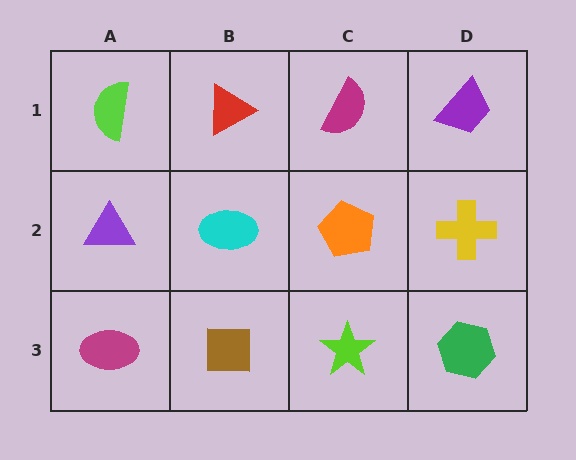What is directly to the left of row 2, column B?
A purple triangle.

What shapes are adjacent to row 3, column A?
A purple triangle (row 2, column A), a brown square (row 3, column B).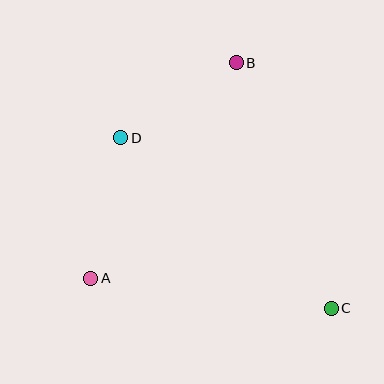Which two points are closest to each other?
Points B and D are closest to each other.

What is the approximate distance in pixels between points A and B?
The distance between A and B is approximately 260 pixels.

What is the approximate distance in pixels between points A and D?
The distance between A and D is approximately 143 pixels.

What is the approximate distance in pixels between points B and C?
The distance between B and C is approximately 263 pixels.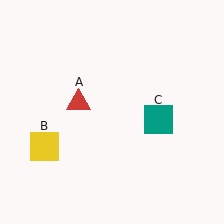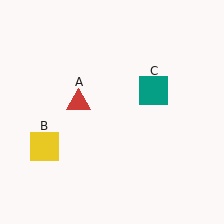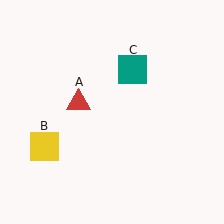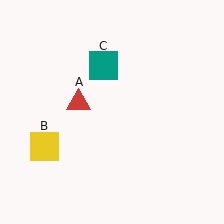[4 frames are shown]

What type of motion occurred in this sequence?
The teal square (object C) rotated counterclockwise around the center of the scene.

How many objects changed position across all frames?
1 object changed position: teal square (object C).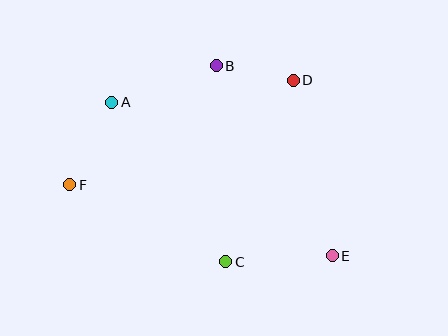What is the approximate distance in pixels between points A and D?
The distance between A and D is approximately 183 pixels.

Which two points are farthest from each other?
Points E and F are farthest from each other.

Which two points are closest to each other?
Points B and D are closest to each other.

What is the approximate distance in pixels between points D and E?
The distance between D and E is approximately 180 pixels.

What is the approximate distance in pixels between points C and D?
The distance between C and D is approximately 194 pixels.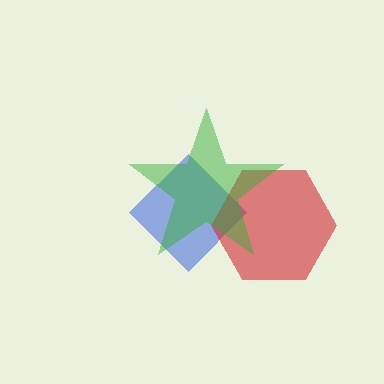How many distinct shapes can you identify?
There are 3 distinct shapes: a blue diamond, a red hexagon, a green star.